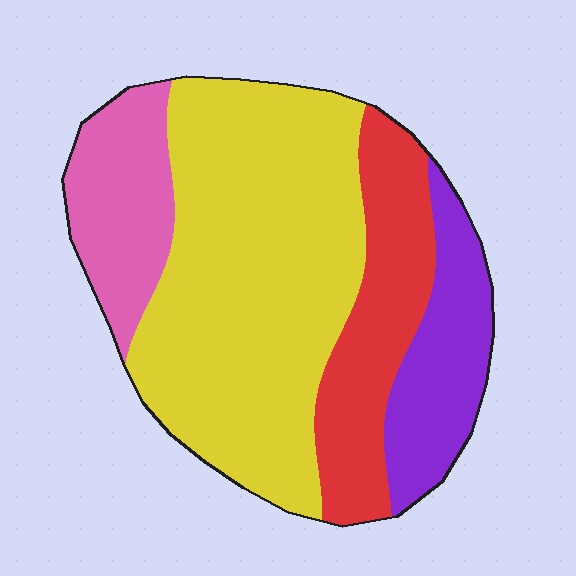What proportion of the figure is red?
Red takes up about one fifth (1/5) of the figure.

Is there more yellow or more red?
Yellow.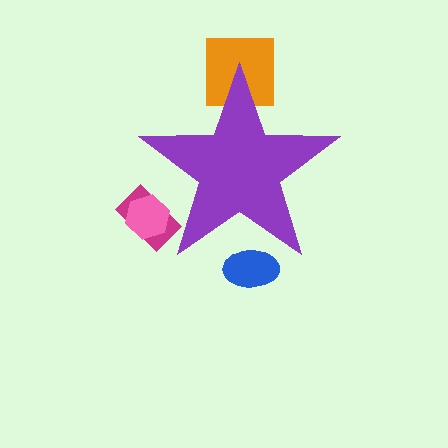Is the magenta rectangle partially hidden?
Yes, the magenta rectangle is partially hidden behind the purple star.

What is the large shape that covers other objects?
A purple star.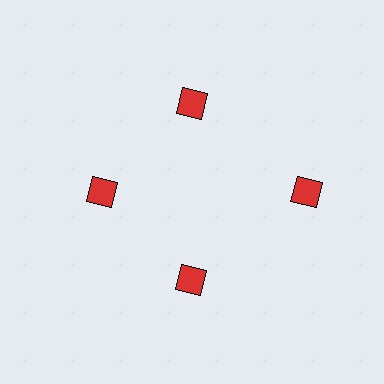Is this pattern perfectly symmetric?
No. The 4 red diamonds are arranged in a ring, but one element near the 3 o'clock position is pushed outward from the center, breaking the 4-fold rotational symmetry.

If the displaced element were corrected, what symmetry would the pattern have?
It would have 4-fold rotational symmetry — the pattern would map onto itself every 90 degrees.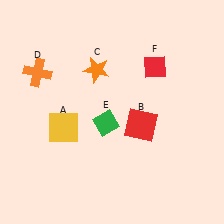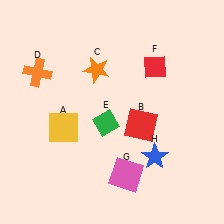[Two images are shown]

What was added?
A pink square (G), a blue star (H) were added in Image 2.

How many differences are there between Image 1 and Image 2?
There are 2 differences between the two images.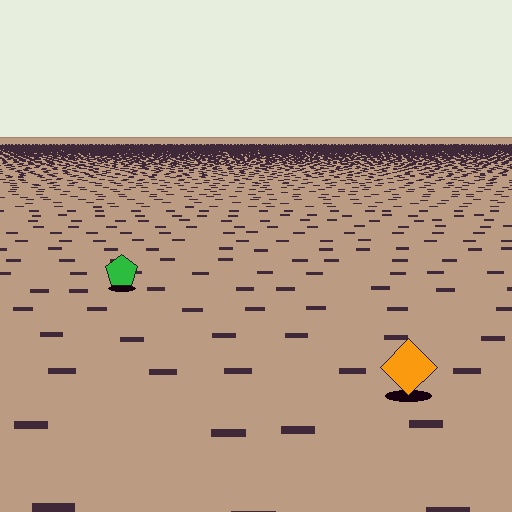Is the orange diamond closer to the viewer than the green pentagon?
Yes. The orange diamond is closer — you can tell from the texture gradient: the ground texture is coarser near it.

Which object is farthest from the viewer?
The green pentagon is farthest from the viewer. It appears smaller and the ground texture around it is denser.